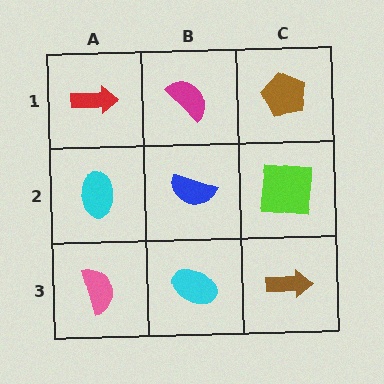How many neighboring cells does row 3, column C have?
2.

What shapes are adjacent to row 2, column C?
A brown pentagon (row 1, column C), a brown arrow (row 3, column C), a blue semicircle (row 2, column B).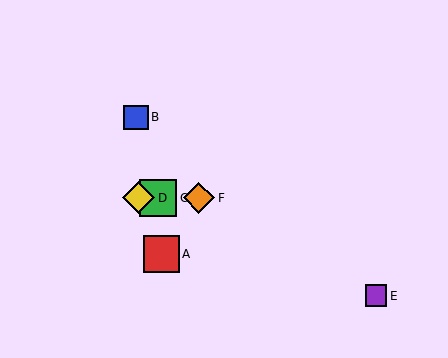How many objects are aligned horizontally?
3 objects (C, D, F) are aligned horizontally.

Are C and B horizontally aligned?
No, C is at y≈198 and B is at y≈117.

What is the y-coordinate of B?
Object B is at y≈117.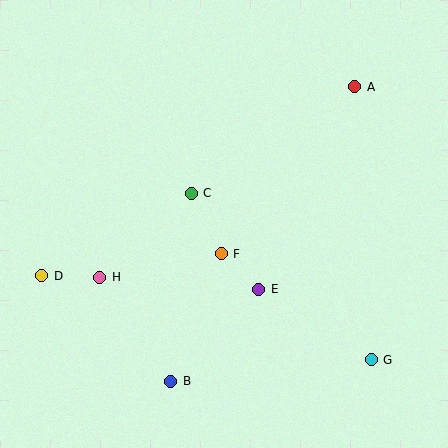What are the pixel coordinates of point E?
Point E is at (259, 289).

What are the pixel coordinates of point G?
Point G is at (371, 360).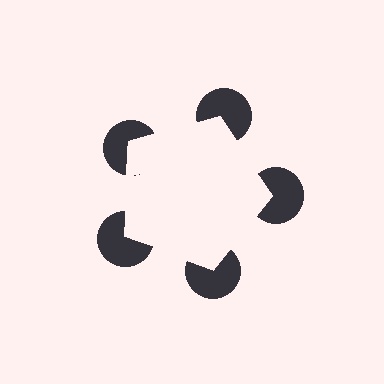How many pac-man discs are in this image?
There are 5 — one at each vertex of the illusory pentagon.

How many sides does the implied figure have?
5 sides.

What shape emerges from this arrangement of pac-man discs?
An illusory pentagon — its edges are inferred from the aligned wedge cuts in the pac-man discs, not physically drawn.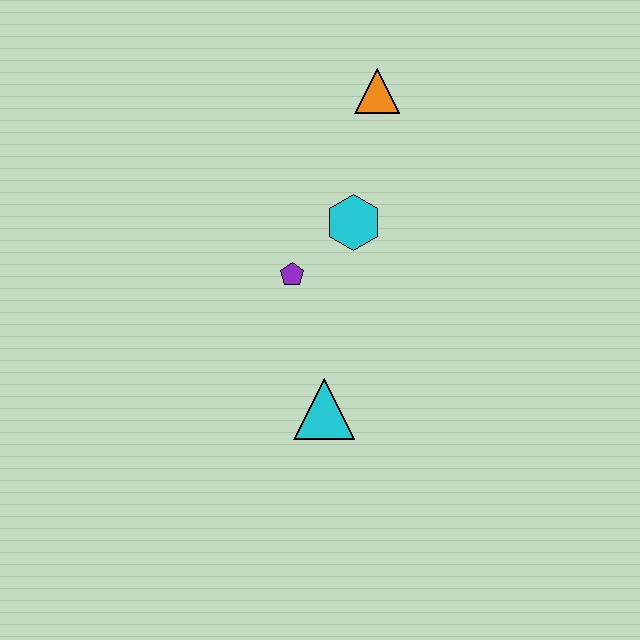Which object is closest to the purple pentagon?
The cyan hexagon is closest to the purple pentagon.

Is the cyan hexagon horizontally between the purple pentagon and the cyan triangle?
No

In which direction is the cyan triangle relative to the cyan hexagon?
The cyan triangle is below the cyan hexagon.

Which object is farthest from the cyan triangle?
The orange triangle is farthest from the cyan triangle.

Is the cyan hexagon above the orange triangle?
No